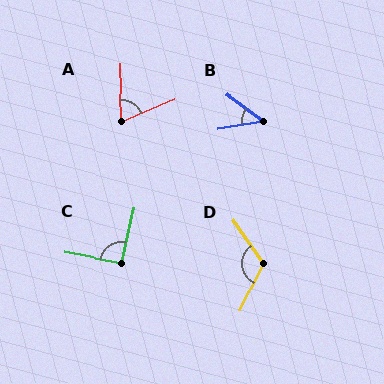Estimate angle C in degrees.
Approximately 92 degrees.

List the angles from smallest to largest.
B (46°), A (68°), C (92°), D (120°).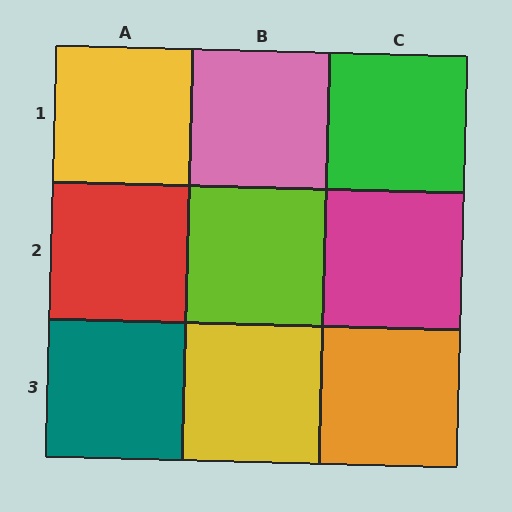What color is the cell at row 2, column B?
Lime.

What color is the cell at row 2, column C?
Magenta.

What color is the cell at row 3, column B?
Yellow.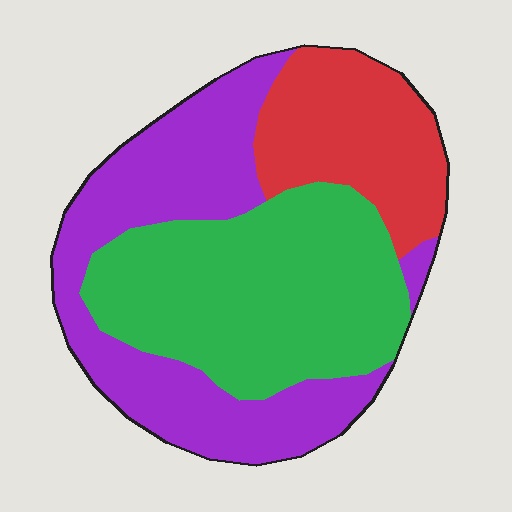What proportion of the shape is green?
Green takes up about two fifths (2/5) of the shape.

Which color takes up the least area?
Red, at roughly 20%.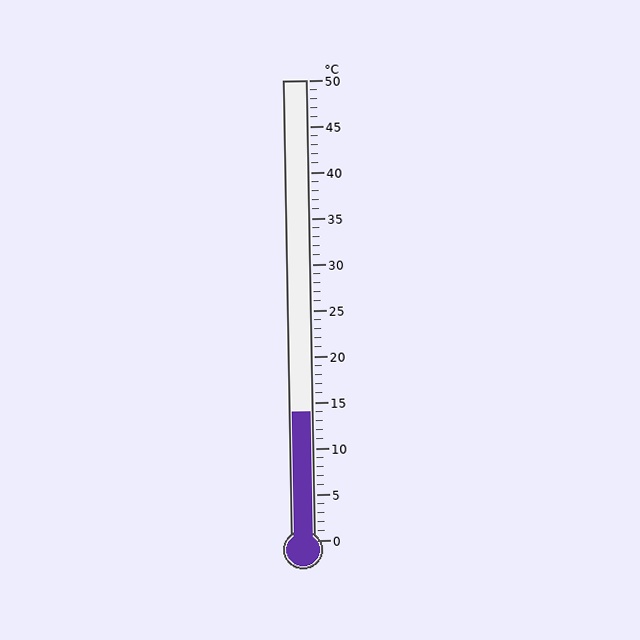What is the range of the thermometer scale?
The thermometer scale ranges from 0°C to 50°C.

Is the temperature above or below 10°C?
The temperature is above 10°C.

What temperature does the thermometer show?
The thermometer shows approximately 14°C.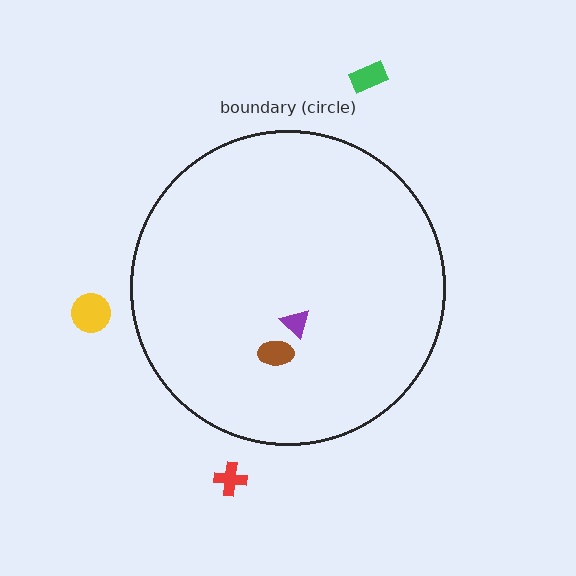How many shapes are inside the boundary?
2 inside, 3 outside.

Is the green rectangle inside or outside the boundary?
Outside.